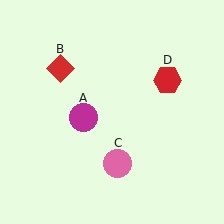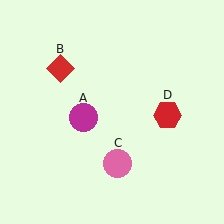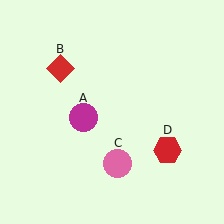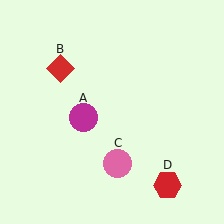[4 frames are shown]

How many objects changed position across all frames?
1 object changed position: red hexagon (object D).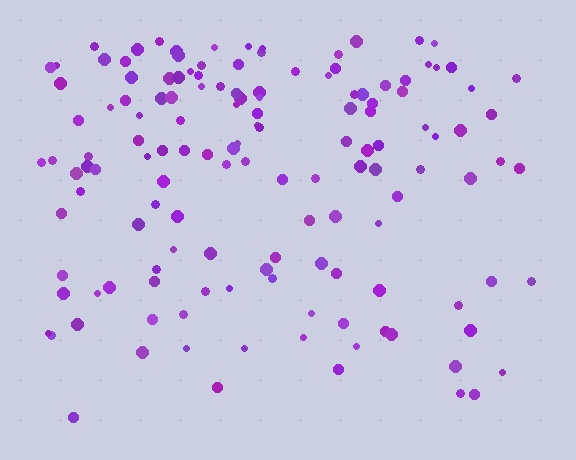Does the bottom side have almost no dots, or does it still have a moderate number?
Still a moderate number, just noticeably fewer than the top.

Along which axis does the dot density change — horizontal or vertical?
Vertical.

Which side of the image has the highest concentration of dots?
The top.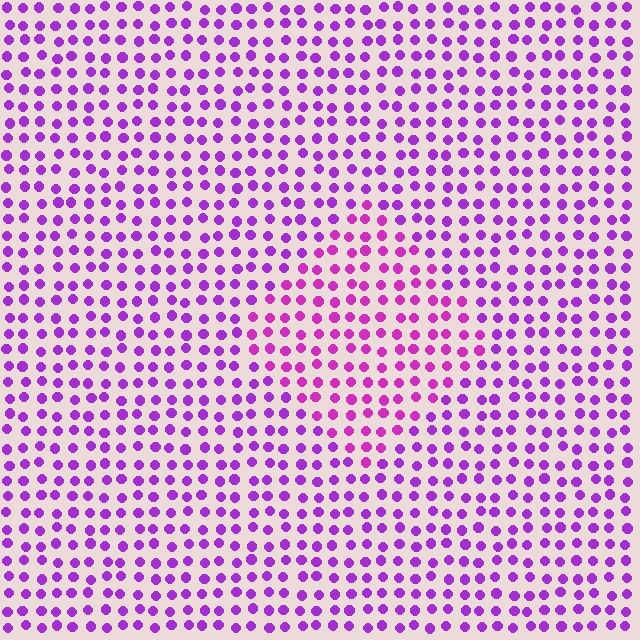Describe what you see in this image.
The image is filled with small purple elements in a uniform arrangement. A diamond-shaped region is visible where the elements are tinted to a slightly different hue, forming a subtle color boundary.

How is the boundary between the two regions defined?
The boundary is defined purely by a slight shift in hue (about 24 degrees). Spacing, size, and orientation are identical on both sides.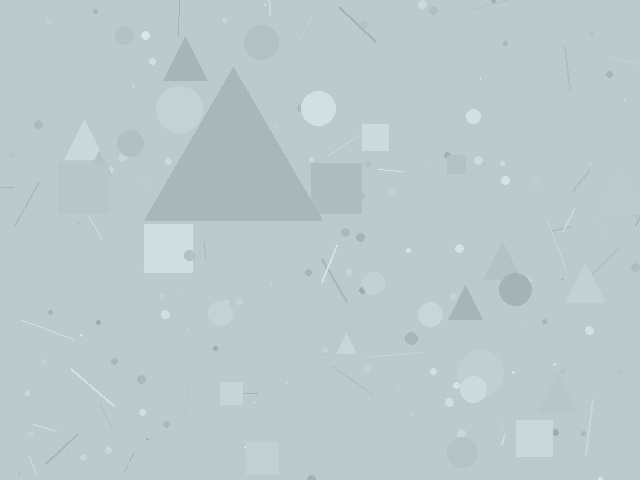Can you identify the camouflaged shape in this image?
The camouflaged shape is a triangle.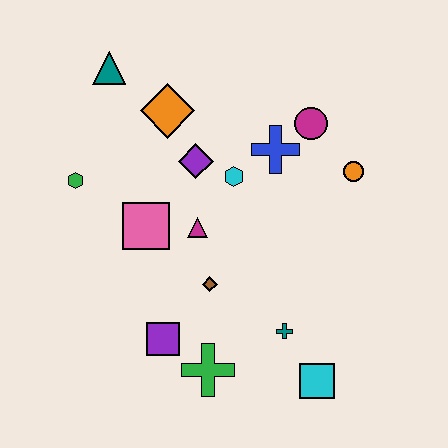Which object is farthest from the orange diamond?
The cyan square is farthest from the orange diamond.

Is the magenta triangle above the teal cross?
Yes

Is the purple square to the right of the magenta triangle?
No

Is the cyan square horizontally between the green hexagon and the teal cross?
No